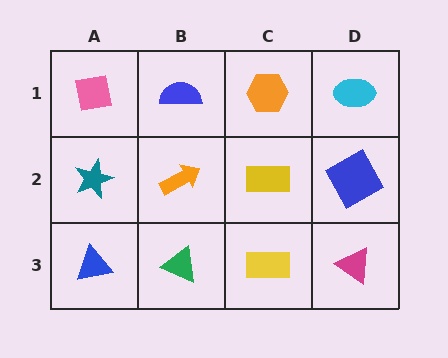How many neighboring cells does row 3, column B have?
3.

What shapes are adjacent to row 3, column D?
A blue square (row 2, column D), a yellow rectangle (row 3, column C).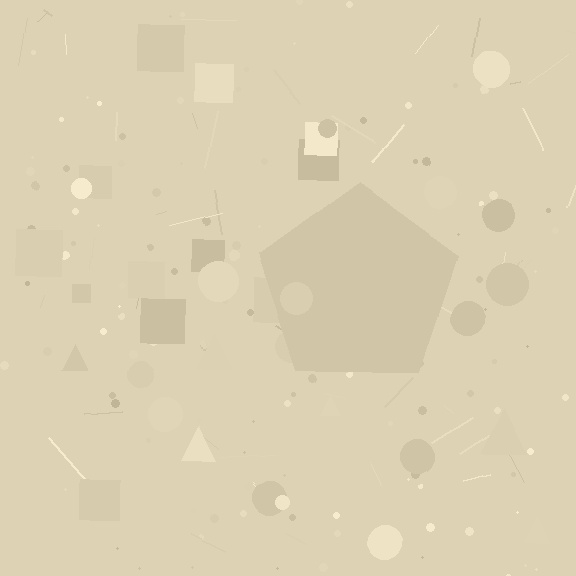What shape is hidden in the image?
A pentagon is hidden in the image.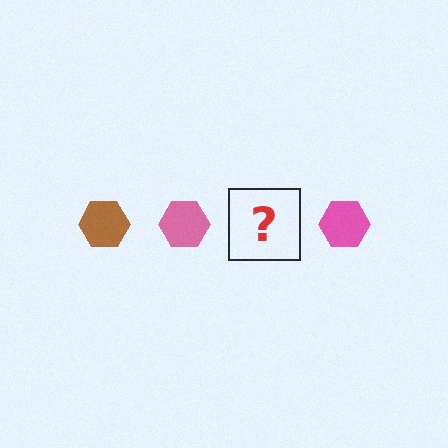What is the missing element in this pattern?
The missing element is a brown hexagon.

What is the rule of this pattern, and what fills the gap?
The rule is that the pattern cycles through brown, pink hexagons. The gap should be filled with a brown hexagon.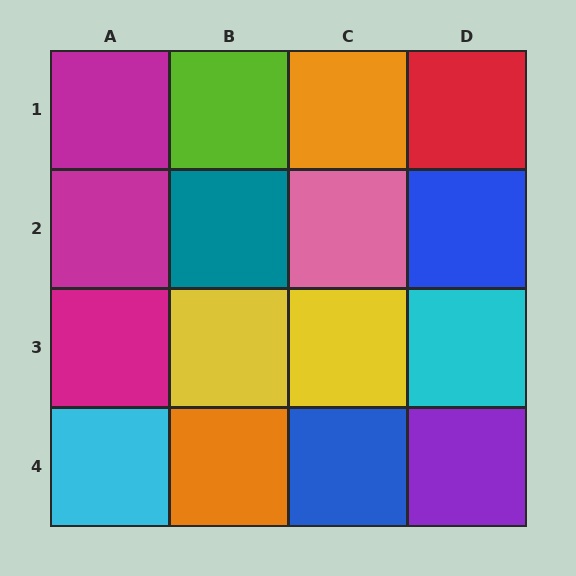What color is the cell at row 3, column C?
Yellow.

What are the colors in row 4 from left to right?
Cyan, orange, blue, purple.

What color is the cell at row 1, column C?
Orange.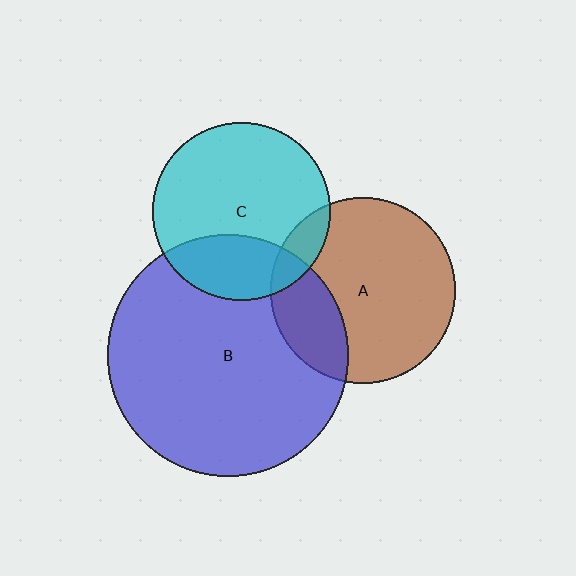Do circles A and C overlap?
Yes.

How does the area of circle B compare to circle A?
Approximately 1.7 times.